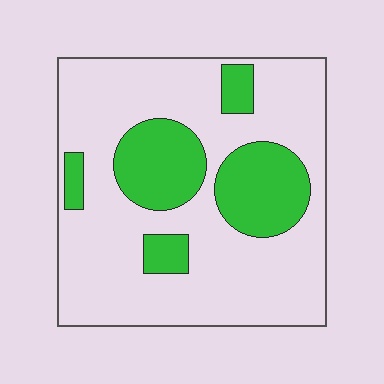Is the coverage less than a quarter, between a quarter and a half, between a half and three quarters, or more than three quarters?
Between a quarter and a half.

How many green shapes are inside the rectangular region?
5.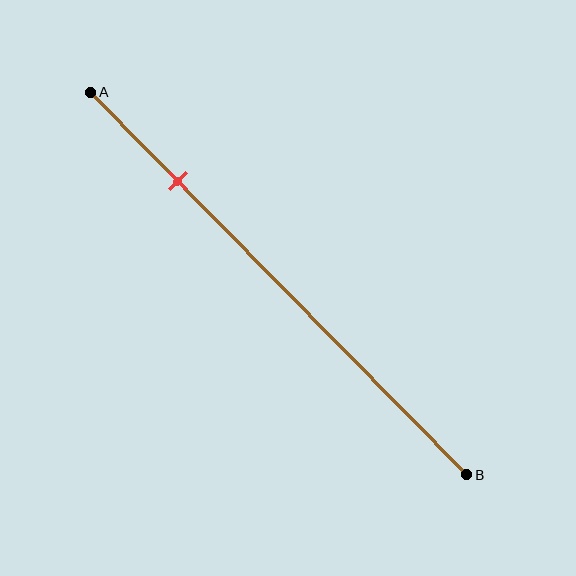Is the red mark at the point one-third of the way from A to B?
No, the mark is at about 25% from A, not at the 33% one-third point.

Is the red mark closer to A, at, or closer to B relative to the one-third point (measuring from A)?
The red mark is closer to point A than the one-third point of segment AB.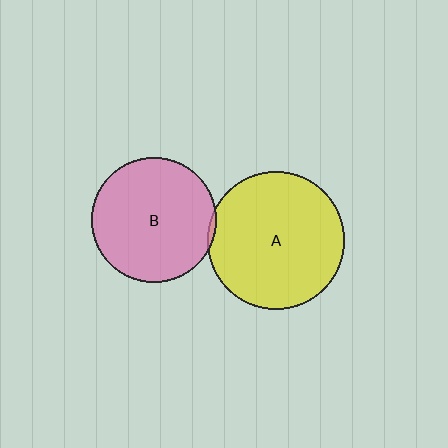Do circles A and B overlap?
Yes.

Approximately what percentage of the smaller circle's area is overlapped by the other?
Approximately 5%.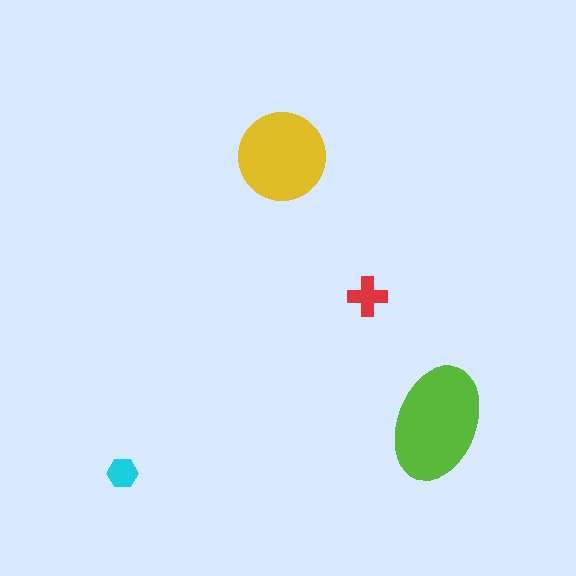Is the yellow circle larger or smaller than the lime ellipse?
Smaller.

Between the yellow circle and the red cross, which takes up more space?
The yellow circle.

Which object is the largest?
The lime ellipse.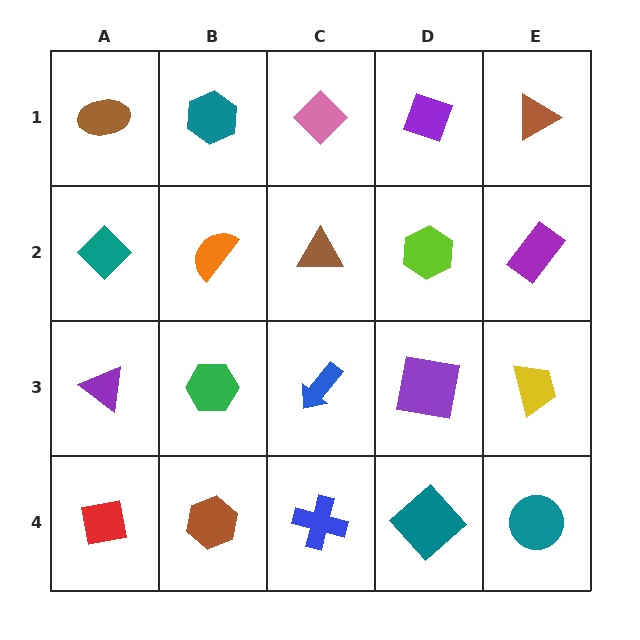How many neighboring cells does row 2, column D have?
4.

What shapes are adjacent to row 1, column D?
A lime hexagon (row 2, column D), a pink diamond (row 1, column C), a brown triangle (row 1, column E).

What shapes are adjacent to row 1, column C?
A brown triangle (row 2, column C), a teal hexagon (row 1, column B), a purple diamond (row 1, column D).